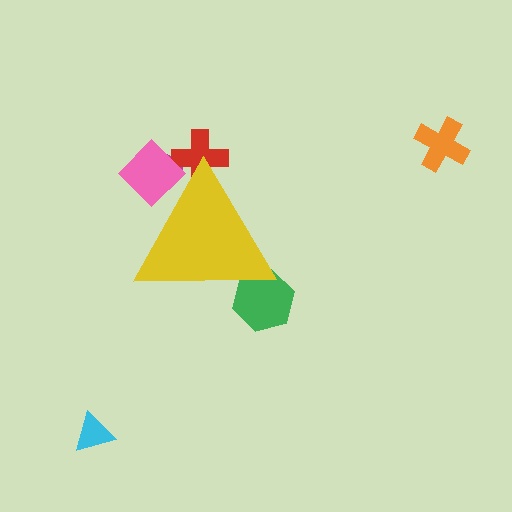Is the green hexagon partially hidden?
Yes, the green hexagon is partially hidden behind the yellow triangle.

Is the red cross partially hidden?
Yes, the red cross is partially hidden behind the yellow triangle.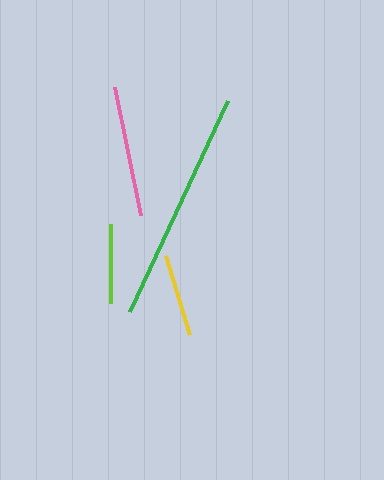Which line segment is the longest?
The green line is the longest at approximately 233 pixels.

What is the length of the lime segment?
The lime segment is approximately 79 pixels long.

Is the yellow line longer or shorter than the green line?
The green line is longer than the yellow line.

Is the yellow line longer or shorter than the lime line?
The yellow line is longer than the lime line.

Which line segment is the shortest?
The lime line is the shortest at approximately 79 pixels.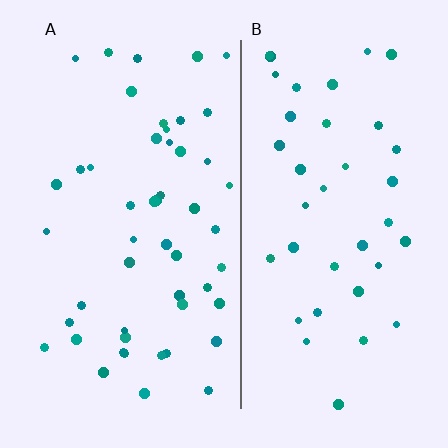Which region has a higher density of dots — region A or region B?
A (the left).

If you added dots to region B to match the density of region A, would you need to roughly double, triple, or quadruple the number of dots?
Approximately double.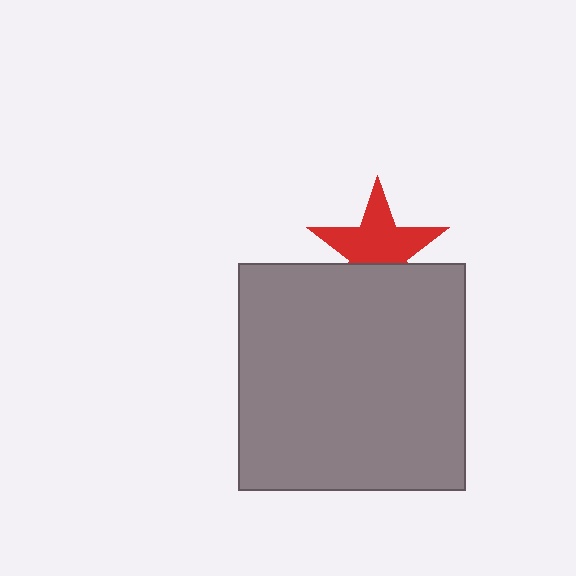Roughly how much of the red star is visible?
Most of it is visible (roughly 66%).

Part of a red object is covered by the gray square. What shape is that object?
It is a star.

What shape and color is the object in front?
The object in front is a gray square.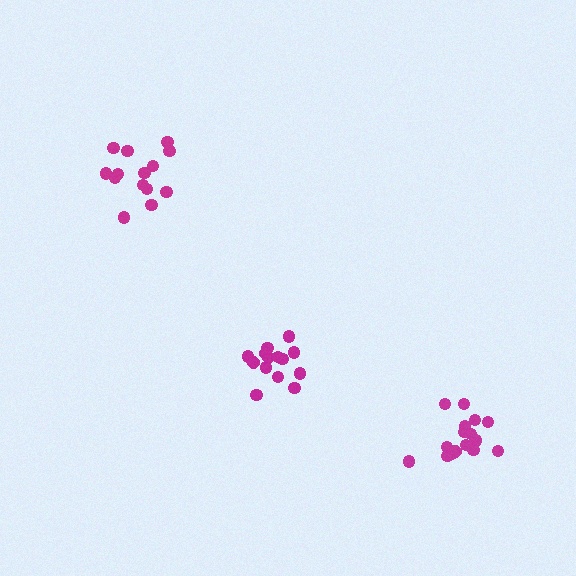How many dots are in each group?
Group 1: 15 dots, Group 2: 16 dots, Group 3: 14 dots (45 total).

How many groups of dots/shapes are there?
There are 3 groups.